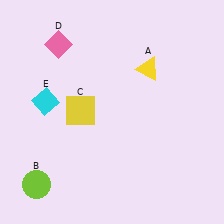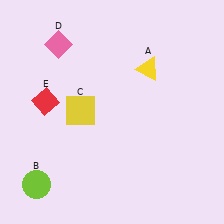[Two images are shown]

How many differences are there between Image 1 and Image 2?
There is 1 difference between the two images.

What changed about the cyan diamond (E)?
In Image 1, E is cyan. In Image 2, it changed to red.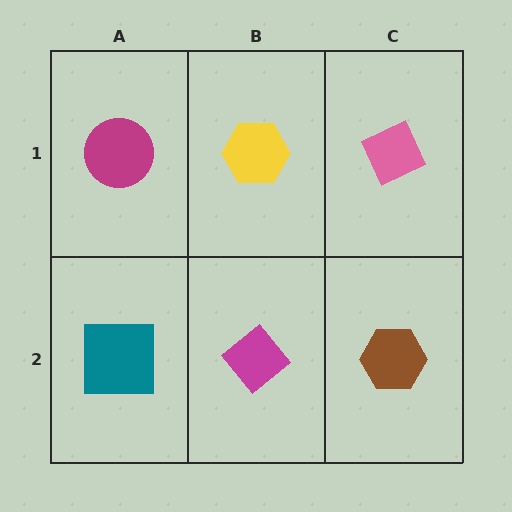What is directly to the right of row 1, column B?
A pink diamond.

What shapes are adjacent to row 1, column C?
A brown hexagon (row 2, column C), a yellow hexagon (row 1, column B).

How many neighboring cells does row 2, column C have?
2.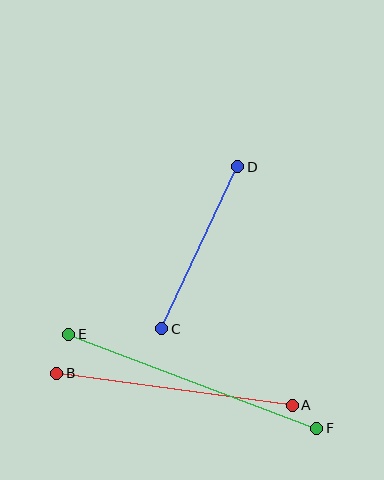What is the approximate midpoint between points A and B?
The midpoint is at approximately (175, 389) pixels.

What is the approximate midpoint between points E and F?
The midpoint is at approximately (193, 381) pixels.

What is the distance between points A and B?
The distance is approximately 238 pixels.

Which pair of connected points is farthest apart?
Points E and F are farthest apart.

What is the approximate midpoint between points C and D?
The midpoint is at approximately (200, 248) pixels.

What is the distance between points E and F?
The distance is approximately 265 pixels.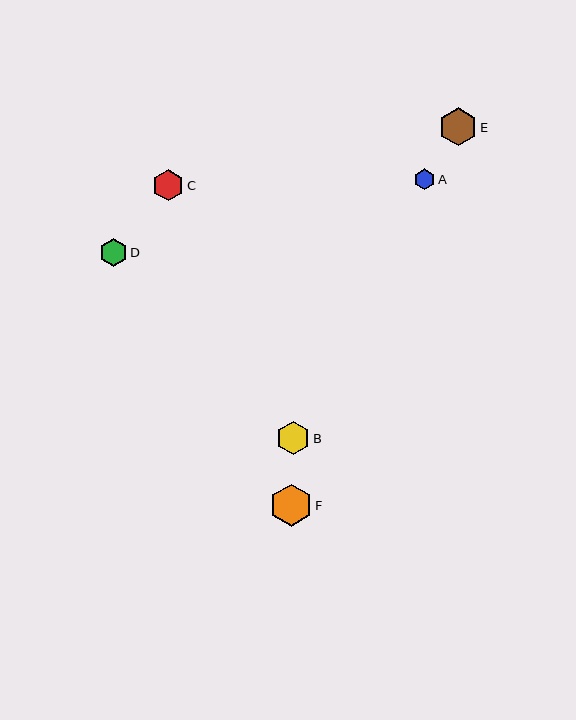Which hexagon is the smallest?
Hexagon A is the smallest with a size of approximately 21 pixels.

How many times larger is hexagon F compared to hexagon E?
Hexagon F is approximately 1.1 times the size of hexagon E.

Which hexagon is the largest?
Hexagon F is the largest with a size of approximately 42 pixels.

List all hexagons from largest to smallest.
From largest to smallest: F, E, B, C, D, A.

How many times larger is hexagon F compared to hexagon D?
Hexagon F is approximately 1.5 times the size of hexagon D.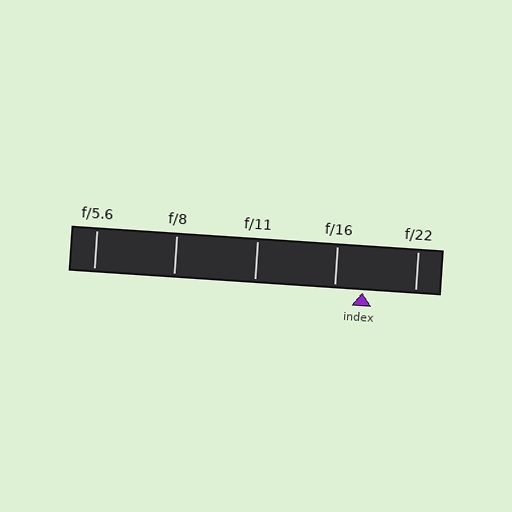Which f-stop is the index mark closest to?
The index mark is closest to f/16.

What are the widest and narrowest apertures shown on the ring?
The widest aperture shown is f/5.6 and the narrowest is f/22.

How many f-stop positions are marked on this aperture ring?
There are 5 f-stop positions marked.